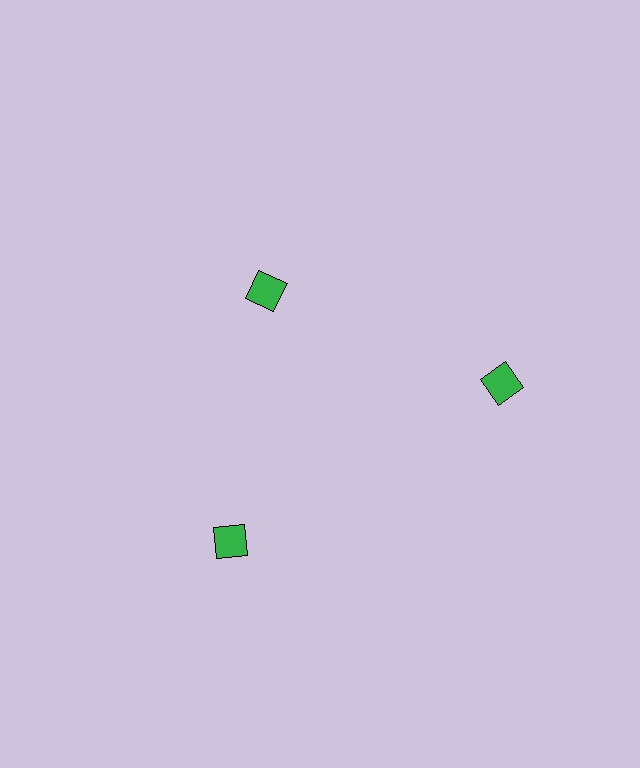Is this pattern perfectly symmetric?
No. The 3 green diamonds are arranged in a ring, but one element near the 11 o'clock position is pulled inward toward the center, breaking the 3-fold rotational symmetry.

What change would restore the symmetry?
The symmetry would be restored by moving it outward, back onto the ring so that all 3 diamonds sit at equal angles and equal distance from the center.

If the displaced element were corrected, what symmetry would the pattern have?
It would have 3-fold rotational symmetry — the pattern would map onto itself every 120 degrees.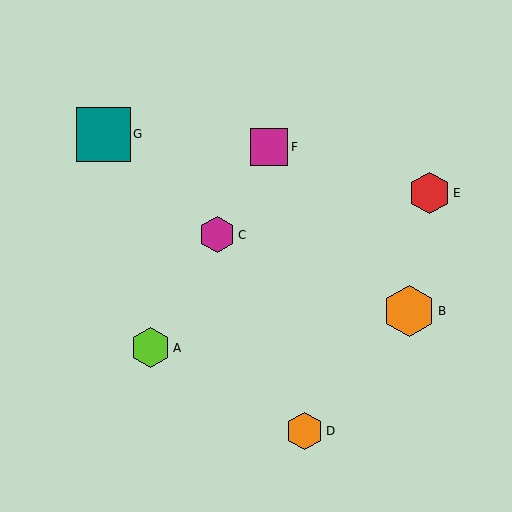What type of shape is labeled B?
Shape B is an orange hexagon.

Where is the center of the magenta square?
The center of the magenta square is at (269, 147).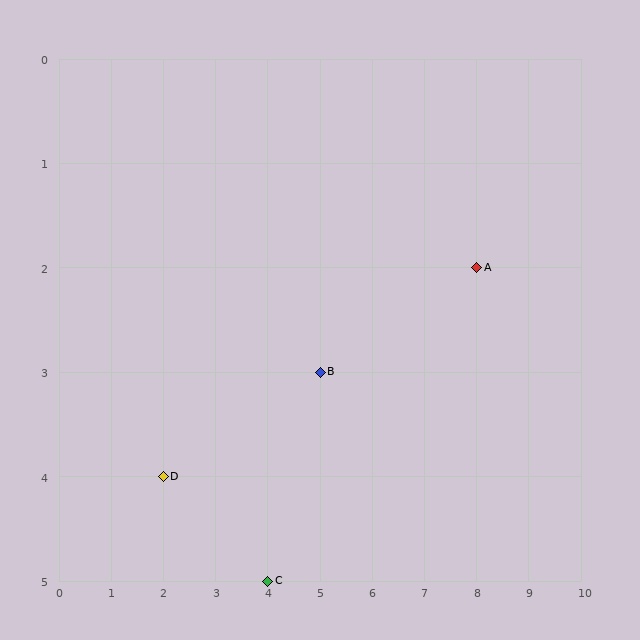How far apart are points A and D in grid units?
Points A and D are 6 columns and 2 rows apart (about 6.3 grid units diagonally).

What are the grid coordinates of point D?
Point D is at grid coordinates (2, 4).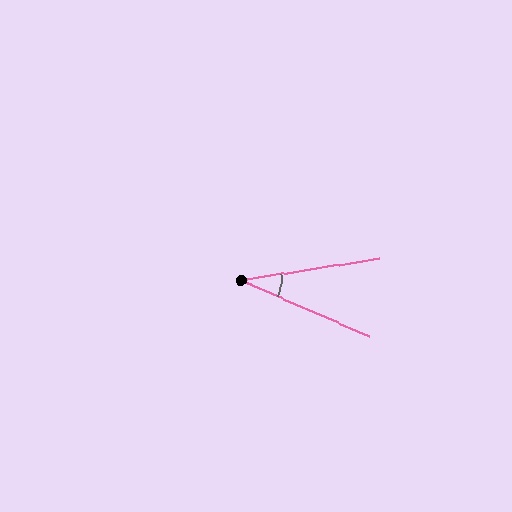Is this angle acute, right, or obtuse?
It is acute.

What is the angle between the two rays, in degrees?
Approximately 32 degrees.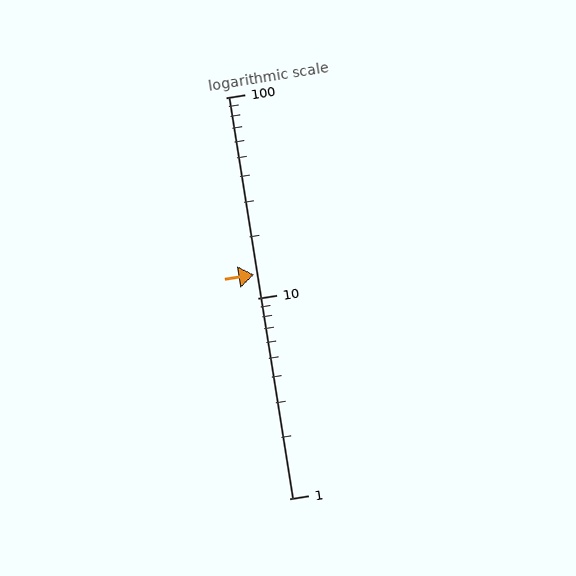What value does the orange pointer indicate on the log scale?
The pointer indicates approximately 13.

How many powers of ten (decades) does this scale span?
The scale spans 2 decades, from 1 to 100.